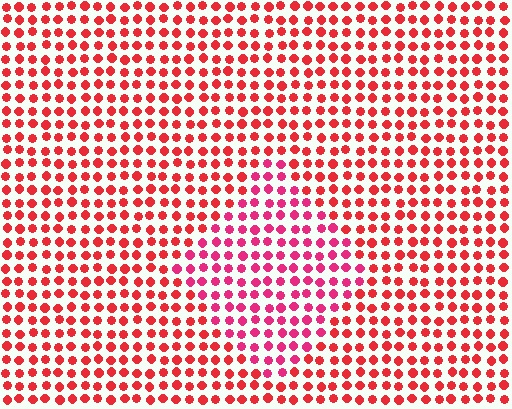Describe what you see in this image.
The image is filled with small red elements in a uniform arrangement. A diamond-shaped region is visible where the elements are tinted to a slightly different hue, forming a subtle color boundary.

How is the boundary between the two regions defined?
The boundary is defined purely by a slight shift in hue (about 24 degrees). Spacing, size, and orientation are identical on both sides.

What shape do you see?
I see a diamond.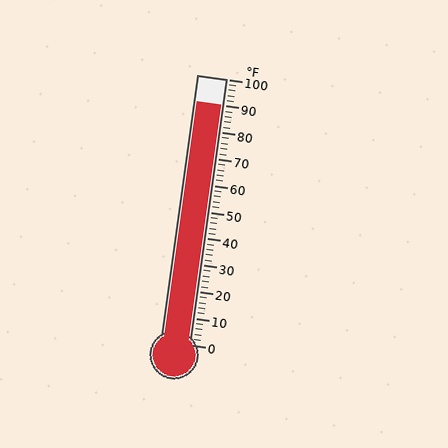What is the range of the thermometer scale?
The thermometer scale ranges from 0°F to 100°F.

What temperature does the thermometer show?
The thermometer shows approximately 90°F.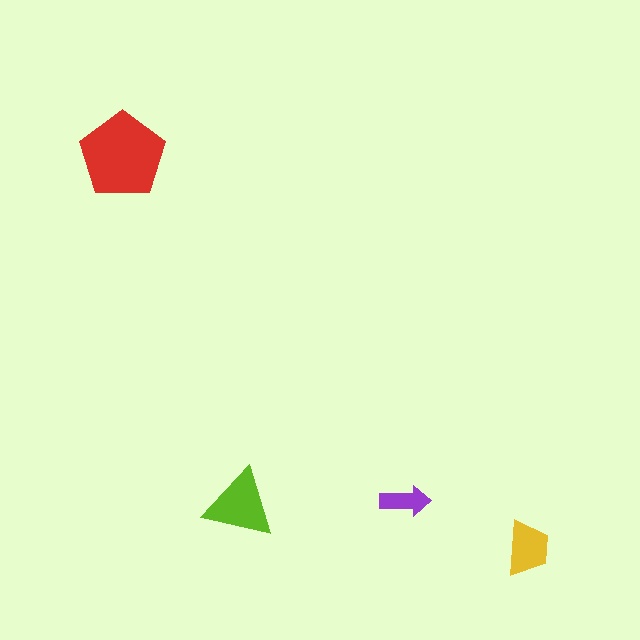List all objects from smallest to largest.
The purple arrow, the yellow trapezoid, the lime triangle, the red pentagon.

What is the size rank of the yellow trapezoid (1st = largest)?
3rd.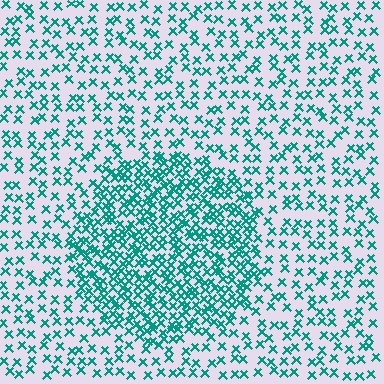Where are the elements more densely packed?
The elements are more densely packed inside the circle boundary.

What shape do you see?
I see a circle.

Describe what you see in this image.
The image contains small teal elements arranged at two different densities. A circle-shaped region is visible where the elements are more densely packed than the surrounding area.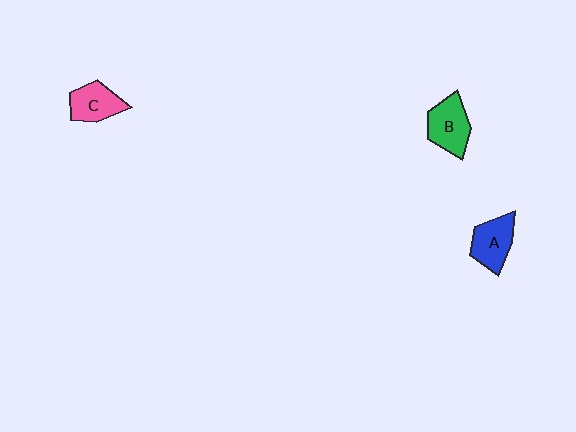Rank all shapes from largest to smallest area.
From largest to smallest: B (green), A (blue), C (pink).